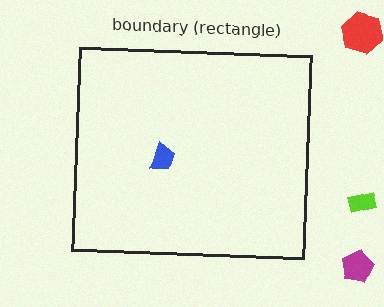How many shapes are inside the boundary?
1 inside, 3 outside.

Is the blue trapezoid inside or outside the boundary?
Inside.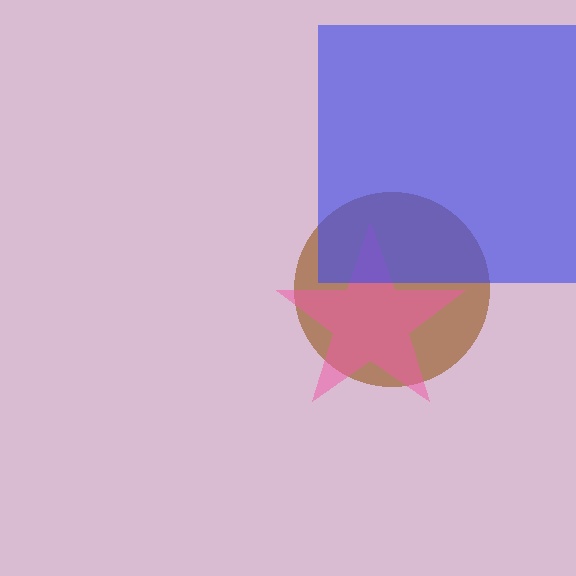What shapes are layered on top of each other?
The layered shapes are: a brown circle, a pink star, a blue square.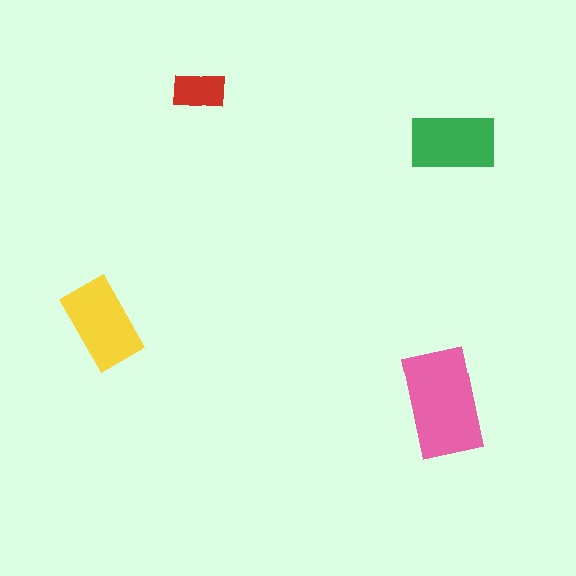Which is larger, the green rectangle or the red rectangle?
The green one.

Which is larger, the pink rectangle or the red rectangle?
The pink one.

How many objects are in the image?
There are 4 objects in the image.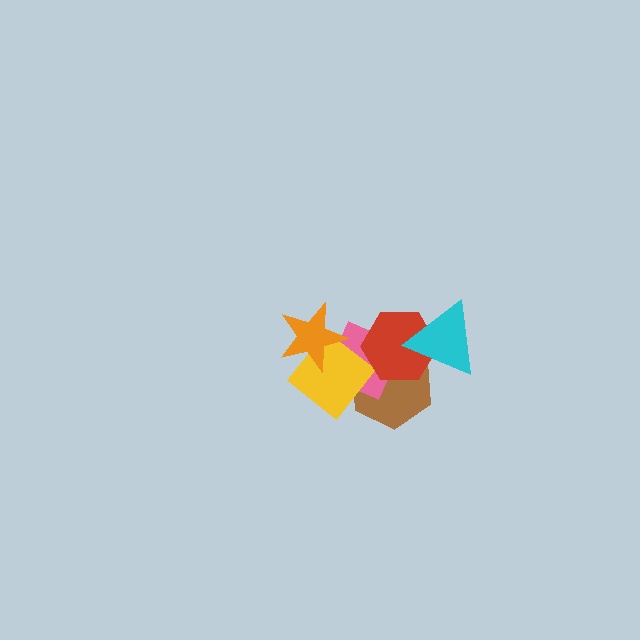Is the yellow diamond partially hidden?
Yes, it is partially covered by another shape.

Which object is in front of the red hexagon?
The cyan triangle is in front of the red hexagon.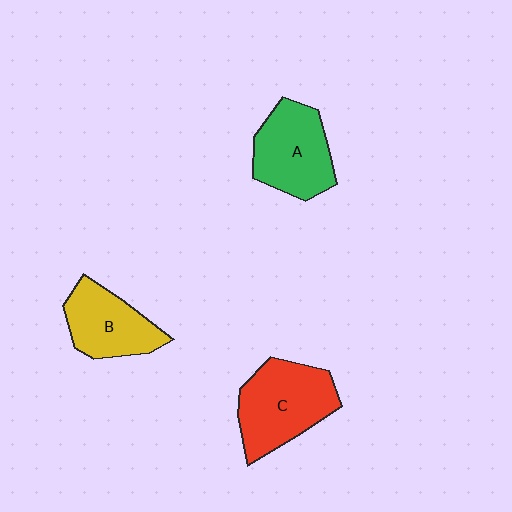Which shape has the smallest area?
Shape B (yellow).